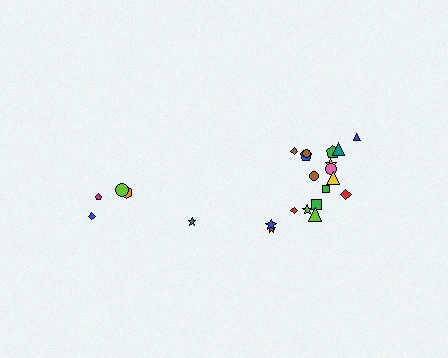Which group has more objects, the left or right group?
The right group.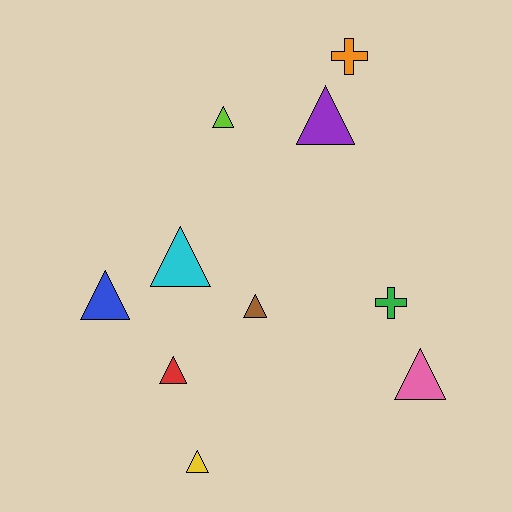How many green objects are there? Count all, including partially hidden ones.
There is 1 green object.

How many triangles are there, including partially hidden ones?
There are 8 triangles.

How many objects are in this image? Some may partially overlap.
There are 10 objects.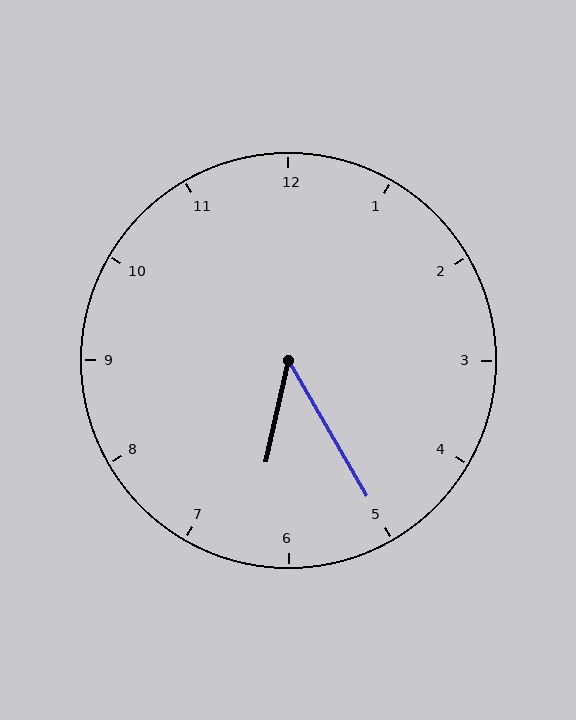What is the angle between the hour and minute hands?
Approximately 42 degrees.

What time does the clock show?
6:25.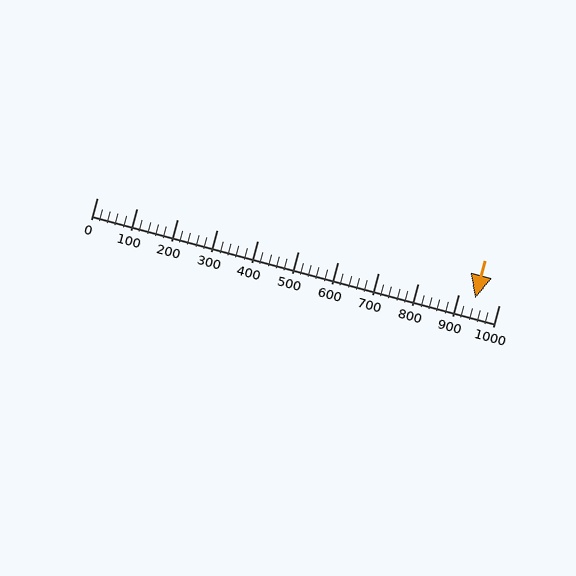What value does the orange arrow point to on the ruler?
The orange arrow points to approximately 940.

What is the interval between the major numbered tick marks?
The major tick marks are spaced 100 units apart.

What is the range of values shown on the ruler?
The ruler shows values from 0 to 1000.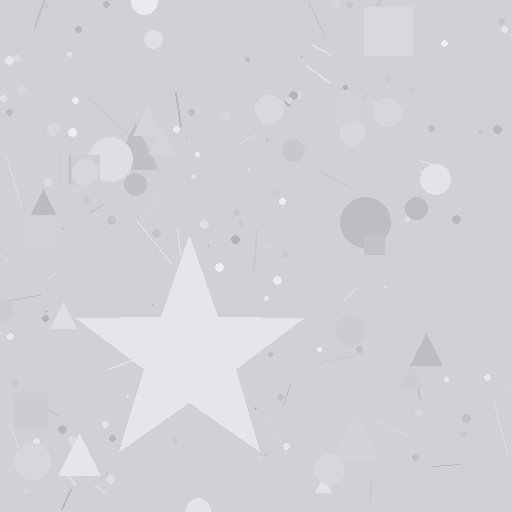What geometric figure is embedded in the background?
A star is embedded in the background.